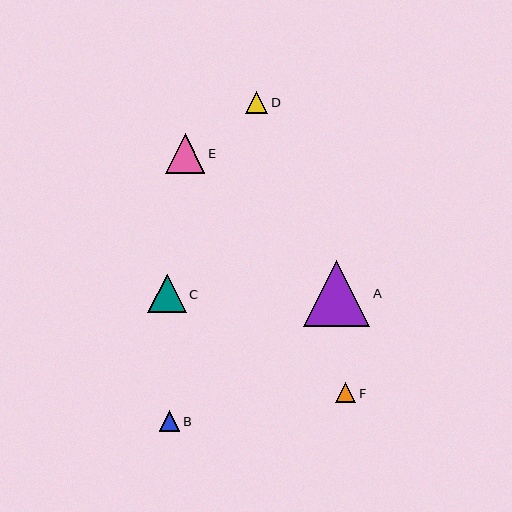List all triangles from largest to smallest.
From largest to smallest: A, E, C, D, F, B.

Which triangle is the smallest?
Triangle B is the smallest with a size of approximately 20 pixels.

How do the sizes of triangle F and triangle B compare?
Triangle F and triangle B are approximately the same size.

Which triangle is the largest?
Triangle A is the largest with a size of approximately 66 pixels.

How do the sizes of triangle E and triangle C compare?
Triangle E and triangle C are approximately the same size.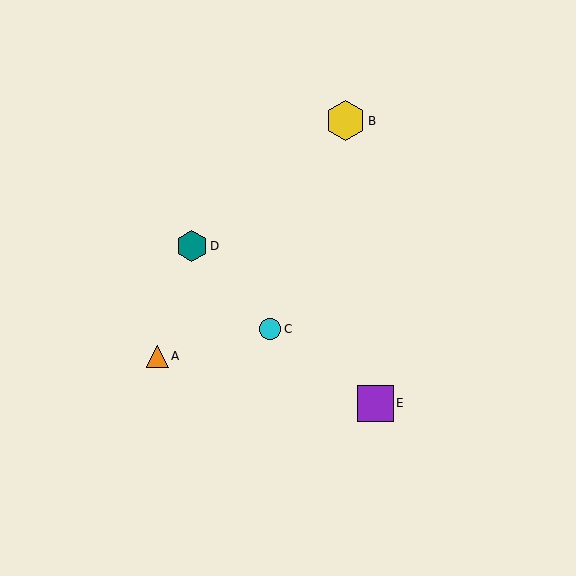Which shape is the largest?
The yellow hexagon (labeled B) is the largest.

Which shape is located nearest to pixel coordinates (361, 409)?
The purple square (labeled E) at (375, 403) is nearest to that location.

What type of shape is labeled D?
Shape D is a teal hexagon.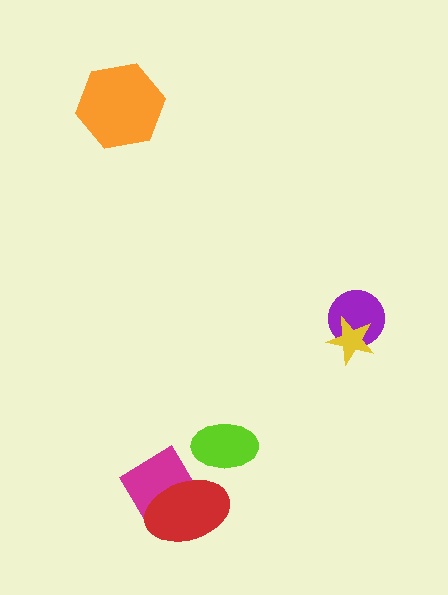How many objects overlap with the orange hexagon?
0 objects overlap with the orange hexagon.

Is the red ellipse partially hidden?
No, no other shape covers it.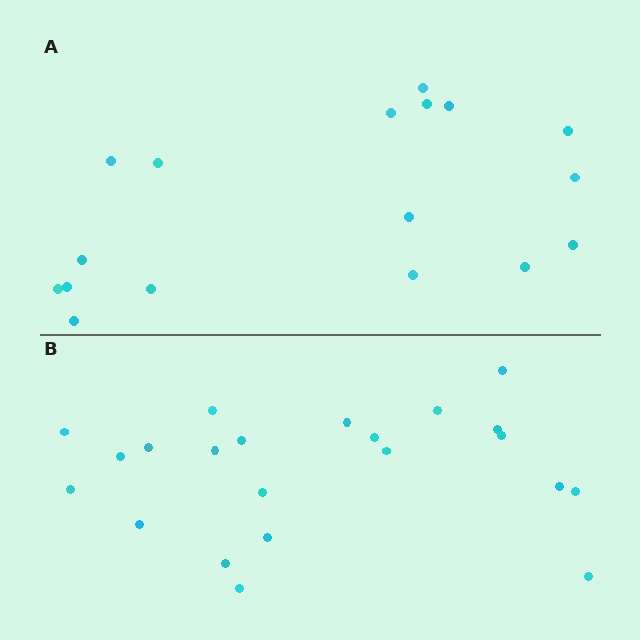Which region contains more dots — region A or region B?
Region B (the bottom region) has more dots.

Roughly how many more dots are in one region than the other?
Region B has about 5 more dots than region A.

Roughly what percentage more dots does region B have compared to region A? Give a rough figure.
About 30% more.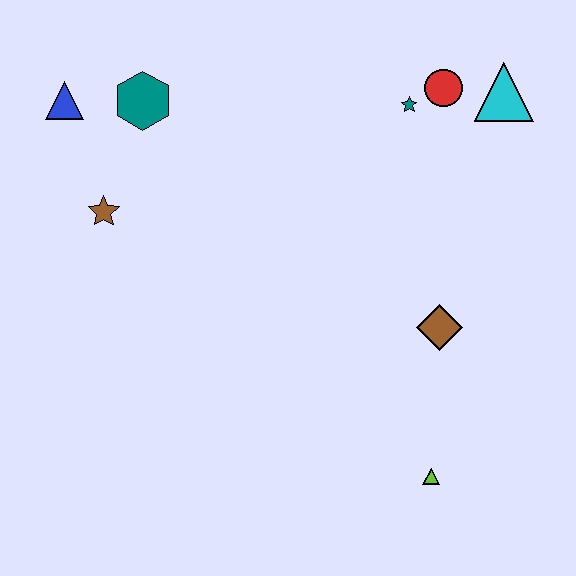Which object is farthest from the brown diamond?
The blue triangle is farthest from the brown diamond.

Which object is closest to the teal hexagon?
The blue triangle is closest to the teal hexagon.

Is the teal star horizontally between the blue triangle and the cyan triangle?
Yes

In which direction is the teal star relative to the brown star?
The teal star is to the right of the brown star.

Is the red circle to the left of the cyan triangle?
Yes